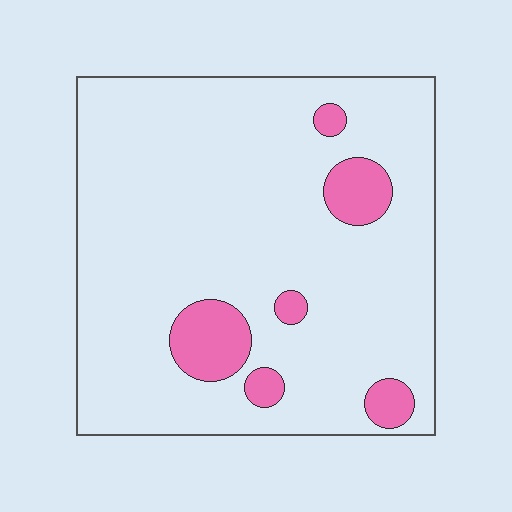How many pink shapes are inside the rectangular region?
6.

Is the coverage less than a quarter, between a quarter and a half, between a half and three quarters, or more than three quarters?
Less than a quarter.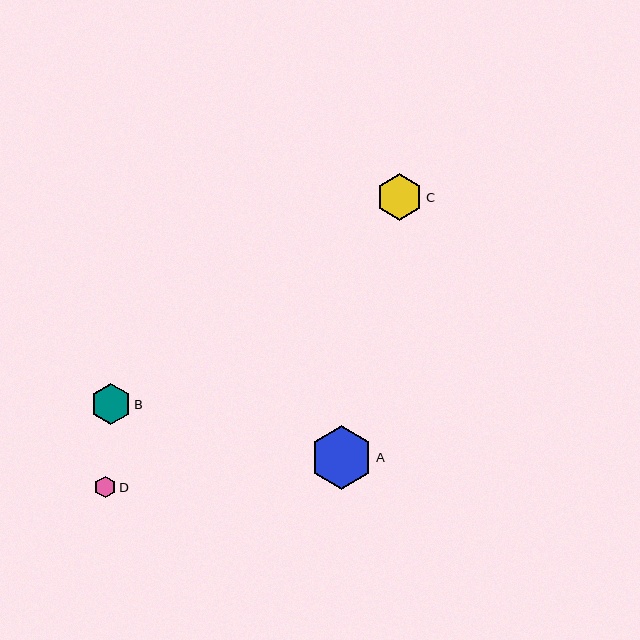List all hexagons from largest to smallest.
From largest to smallest: A, C, B, D.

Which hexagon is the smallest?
Hexagon D is the smallest with a size of approximately 22 pixels.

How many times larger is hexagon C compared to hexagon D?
Hexagon C is approximately 2.1 times the size of hexagon D.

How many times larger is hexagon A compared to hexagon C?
Hexagon A is approximately 1.4 times the size of hexagon C.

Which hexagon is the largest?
Hexagon A is the largest with a size of approximately 63 pixels.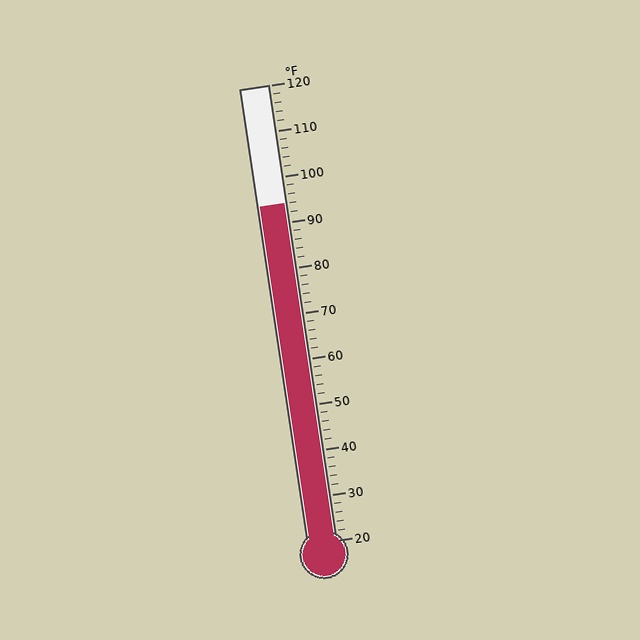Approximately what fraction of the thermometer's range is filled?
The thermometer is filled to approximately 75% of its range.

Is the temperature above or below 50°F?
The temperature is above 50°F.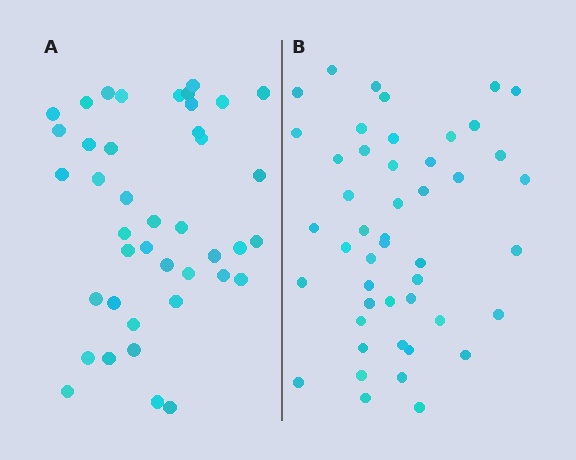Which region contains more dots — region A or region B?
Region B (the right region) has more dots.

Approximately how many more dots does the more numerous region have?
Region B has about 6 more dots than region A.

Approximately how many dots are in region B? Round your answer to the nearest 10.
About 50 dots. (The exact count is 47, which rounds to 50.)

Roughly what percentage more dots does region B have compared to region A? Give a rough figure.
About 15% more.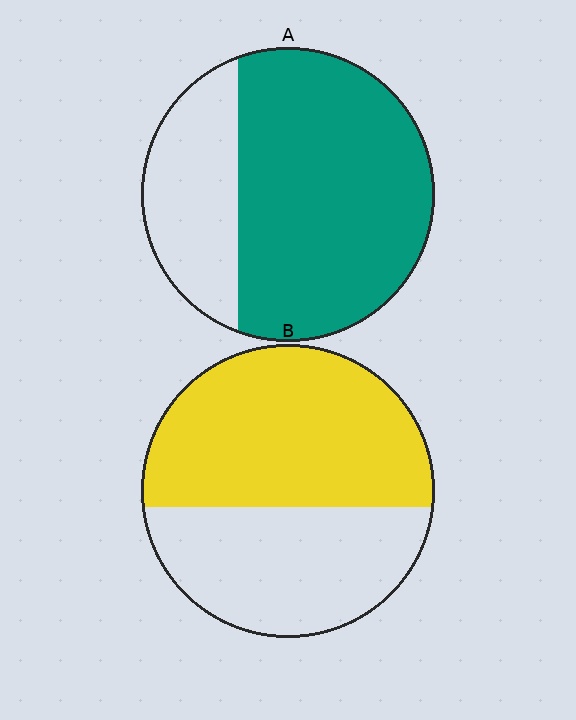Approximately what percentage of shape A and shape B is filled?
A is approximately 70% and B is approximately 55%.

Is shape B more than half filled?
Yes.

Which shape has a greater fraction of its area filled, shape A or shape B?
Shape A.